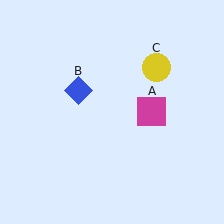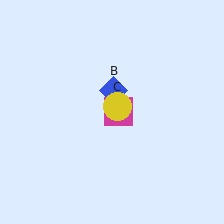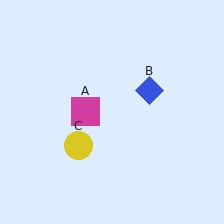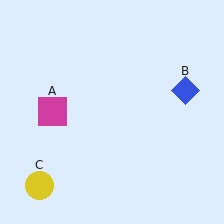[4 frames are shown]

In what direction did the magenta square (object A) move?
The magenta square (object A) moved left.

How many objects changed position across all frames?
3 objects changed position: magenta square (object A), blue diamond (object B), yellow circle (object C).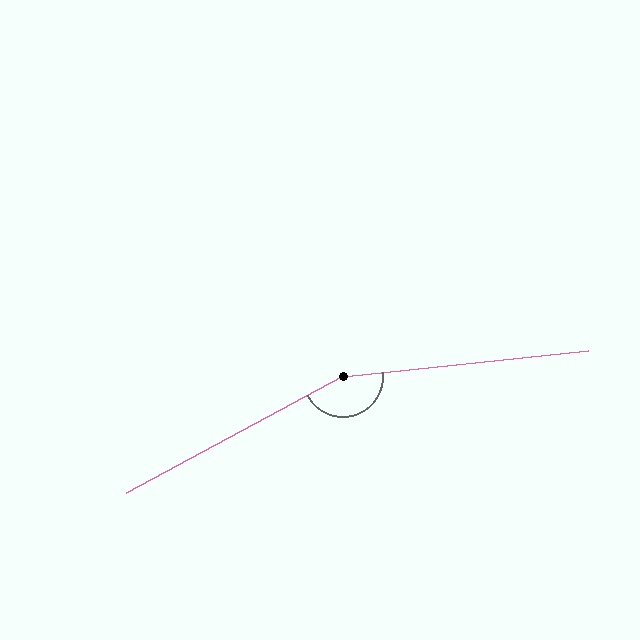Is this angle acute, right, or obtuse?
It is obtuse.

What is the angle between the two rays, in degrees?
Approximately 158 degrees.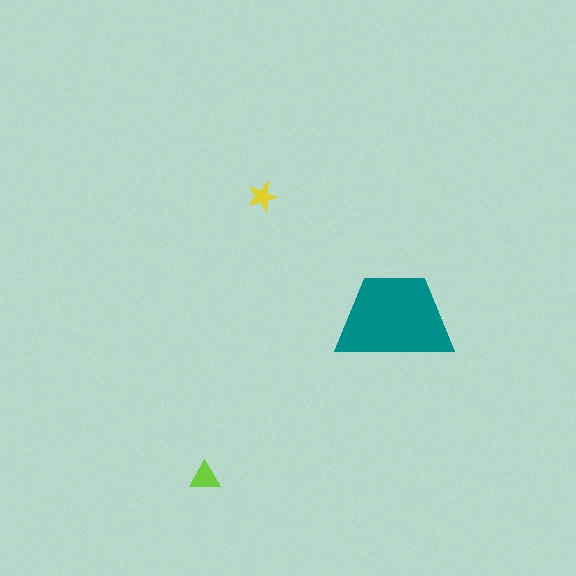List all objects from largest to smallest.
The teal trapezoid, the lime triangle, the yellow star.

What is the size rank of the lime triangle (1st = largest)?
2nd.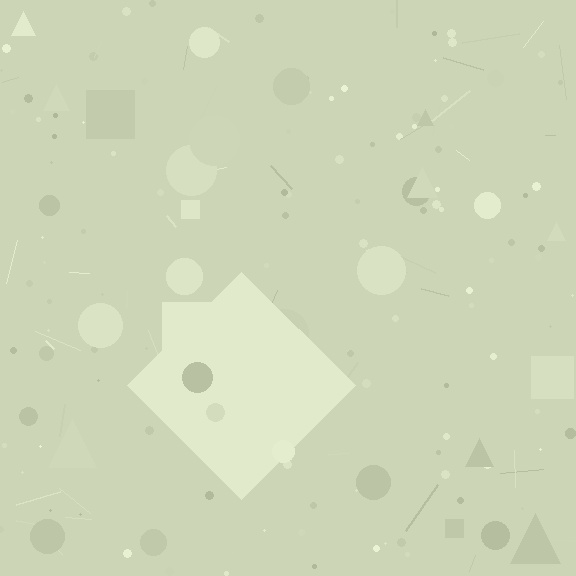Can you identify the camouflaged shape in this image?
The camouflaged shape is a diamond.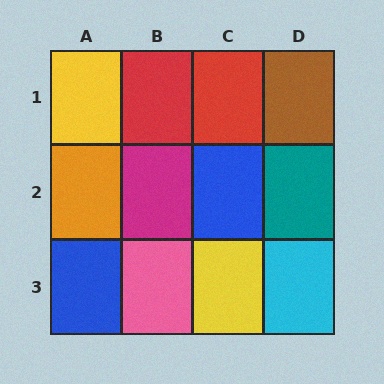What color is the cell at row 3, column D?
Cyan.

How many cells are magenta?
1 cell is magenta.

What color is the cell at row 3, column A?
Blue.